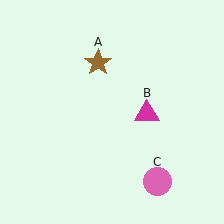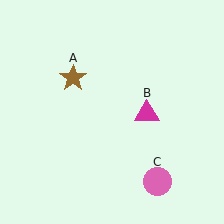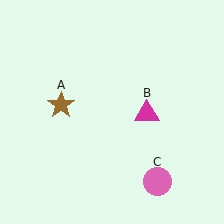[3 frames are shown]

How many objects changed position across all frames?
1 object changed position: brown star (object A).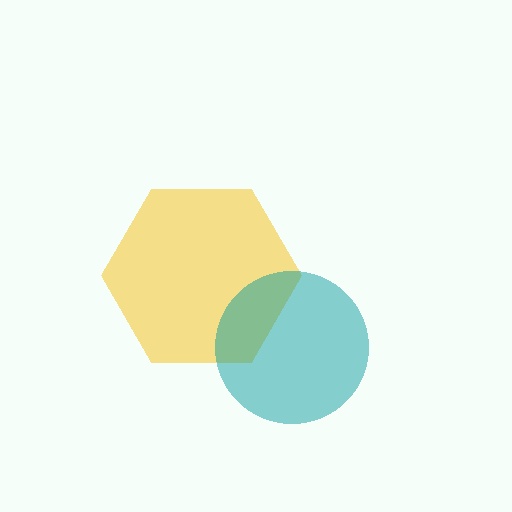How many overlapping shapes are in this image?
There are 2 overlapping shapes in the image.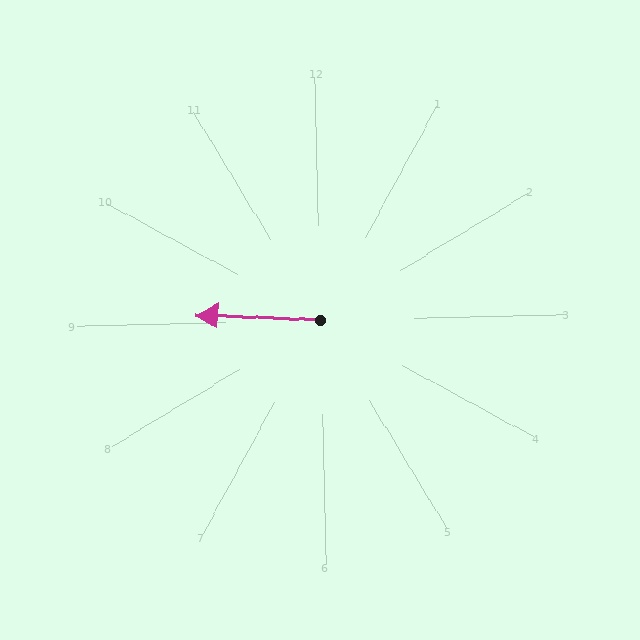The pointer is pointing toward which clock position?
Roughly 9 o'clock.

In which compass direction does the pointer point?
West.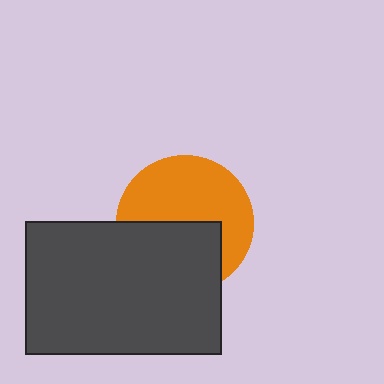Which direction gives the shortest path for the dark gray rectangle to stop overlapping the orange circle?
Moving down gives the shortest separation.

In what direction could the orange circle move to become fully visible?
The orange circle could move up. That would shift it out from behind the dark gray rectangle entirely.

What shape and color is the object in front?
The object in front is a dark gray rectangle.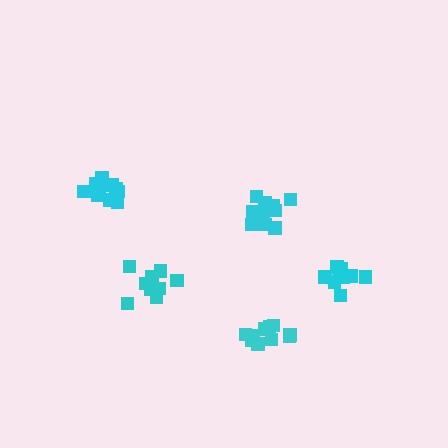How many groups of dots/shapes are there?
There are 5 groups.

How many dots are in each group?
Group 1: 9 dots, Group 2: 10 dots, Group 3: 11 dots, Group 4: 10 dots, Group 5: 12 dots (52 total).